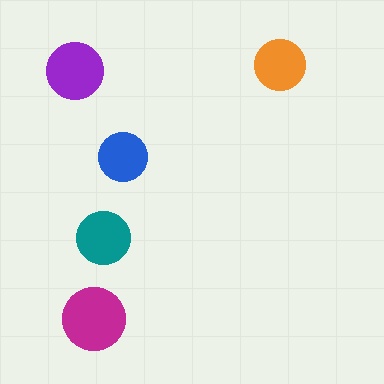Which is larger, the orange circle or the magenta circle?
The magenta one.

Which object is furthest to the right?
The orange circle is rightmost.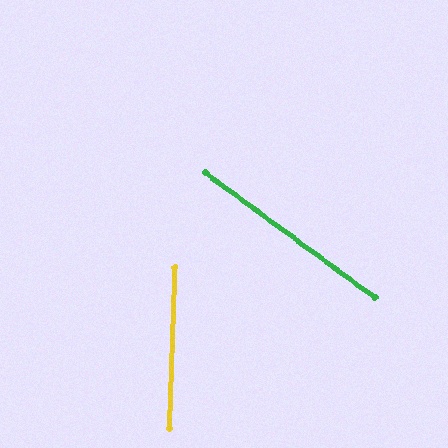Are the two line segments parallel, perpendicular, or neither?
Neither parallel nor perpendicular — they differ by about 56°.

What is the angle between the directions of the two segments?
Approximately 56 degrees.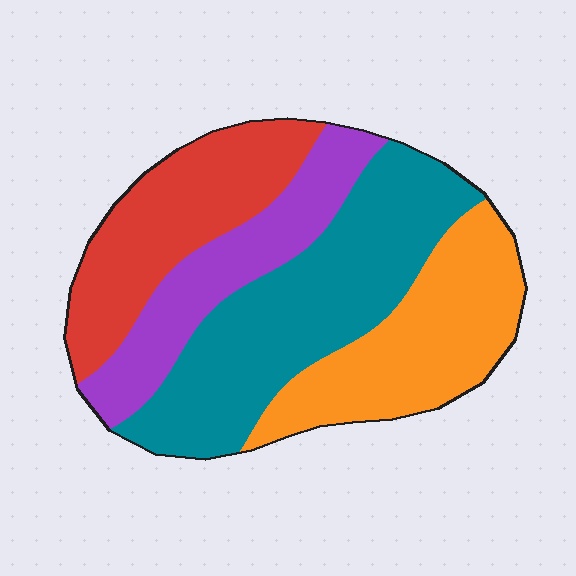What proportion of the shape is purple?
Purple takes up about one fifth (1/5) of the shape.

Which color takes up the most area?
Teal, at roughly 35%.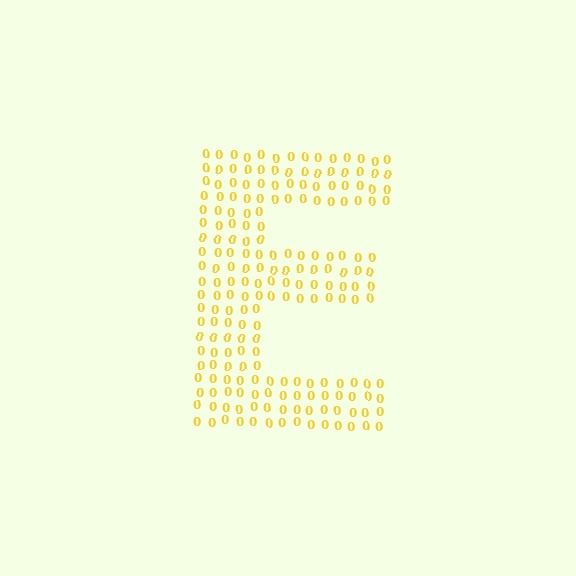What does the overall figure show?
The overall figure shows the letter E.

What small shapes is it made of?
It is made of small digit 0's.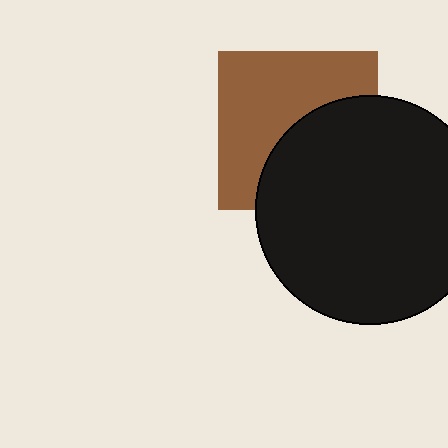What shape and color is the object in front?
The object in front is a black circle.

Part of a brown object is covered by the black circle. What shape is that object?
It is a square.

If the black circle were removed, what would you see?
You would see the complete brown square.